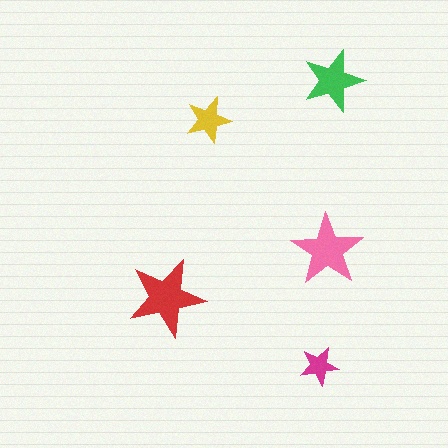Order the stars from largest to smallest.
the red one, the pink one, the green one, the yellow one, the magenta one.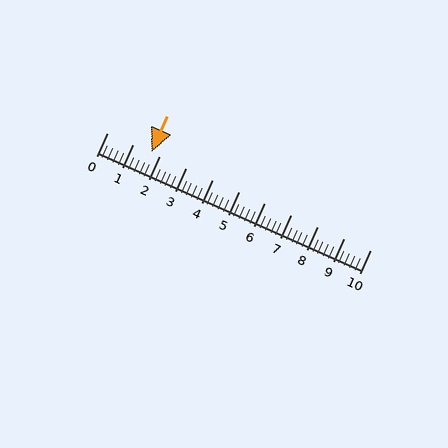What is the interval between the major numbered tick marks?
The major tick marks are spaced 1 units apart.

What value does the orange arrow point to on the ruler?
The orange arrow points to approximately 1.7.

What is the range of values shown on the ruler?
The ruler shows values from 0 to 10.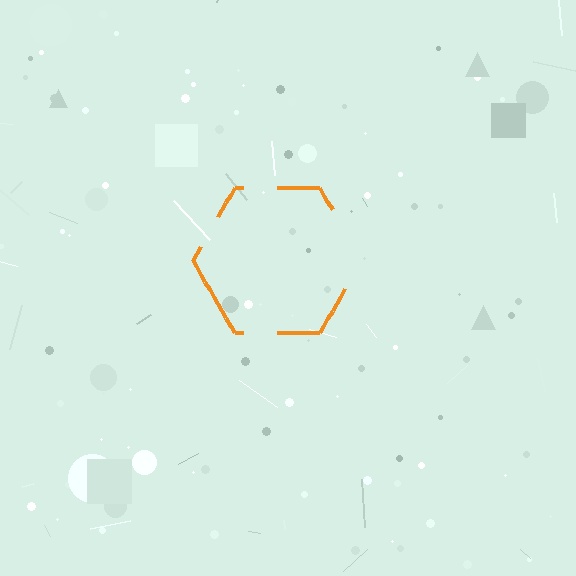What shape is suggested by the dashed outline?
The dashed outline suggests a hexagon.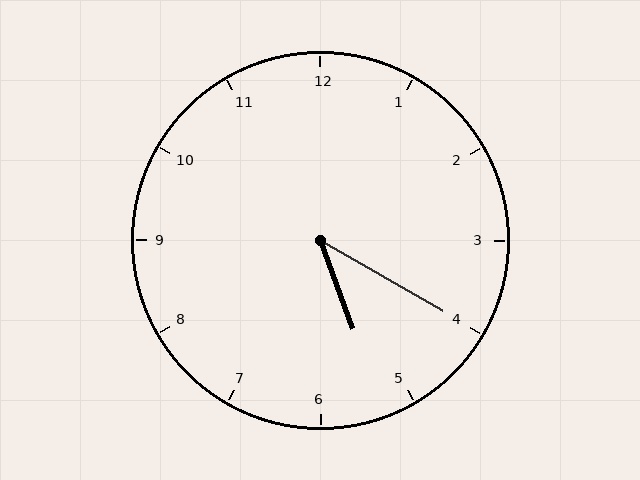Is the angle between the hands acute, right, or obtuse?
It is acute.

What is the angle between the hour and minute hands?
Approximately 40 degrees.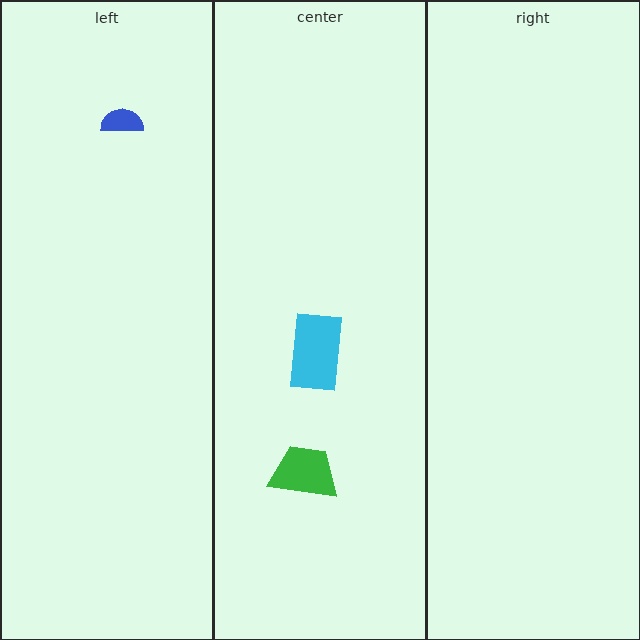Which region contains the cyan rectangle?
The center region.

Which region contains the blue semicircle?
The left region.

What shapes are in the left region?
The blue semicircle.